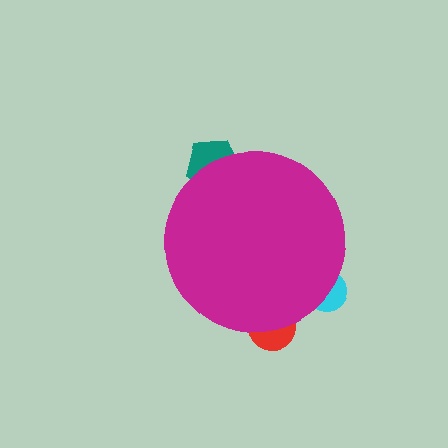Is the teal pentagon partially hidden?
Yes, the teal pentagon is partially hidden behind the magenta circle.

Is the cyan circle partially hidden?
Yes, the cyan circle is partially hidden behind the magenta circle.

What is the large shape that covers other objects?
A magenta circle.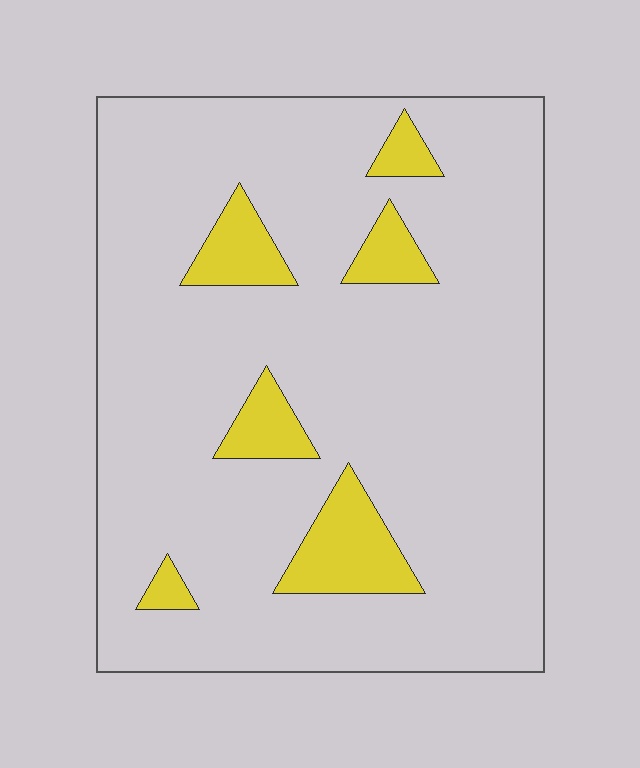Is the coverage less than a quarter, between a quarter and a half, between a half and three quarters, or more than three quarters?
Less than a quarter.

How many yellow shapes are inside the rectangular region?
6.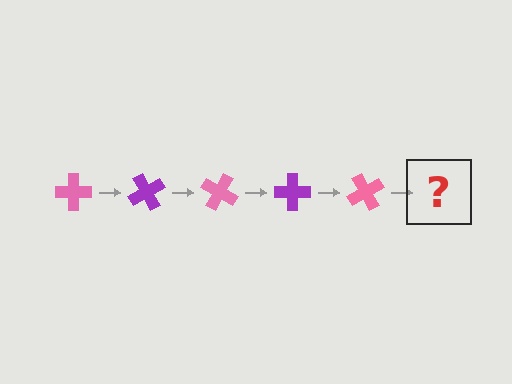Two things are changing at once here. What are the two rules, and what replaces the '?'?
The two rules are that it rotates 60 degrees each step and the color cycles through pink and purple. The '?' should be a purple cross, rotated 300 degrees from the start.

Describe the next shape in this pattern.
It should be a purple cross, rotated 300 degrees from the start.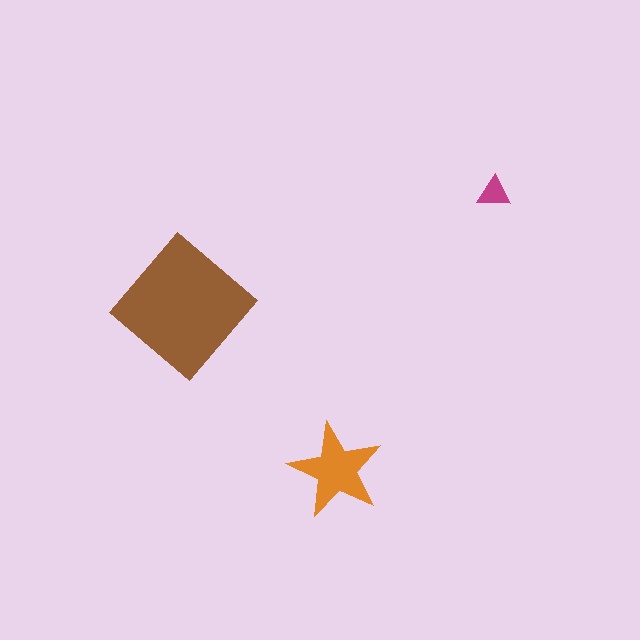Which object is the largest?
The brown diamond.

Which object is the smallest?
The magenta triangle.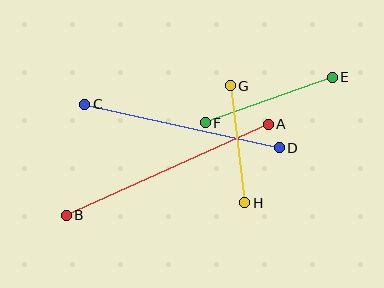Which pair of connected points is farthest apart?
Points A and B are farthest apart.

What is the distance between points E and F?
The distance is approximately 135 pixels.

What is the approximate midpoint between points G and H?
The midpoint is at approximately (237, 144) pixels.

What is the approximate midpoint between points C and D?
The midpoint is at approximately (182, 126) pixels.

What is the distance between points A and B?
The distance is approximately 222 pixels.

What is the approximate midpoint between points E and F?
The midpoint is at approximately (269, 100) pixels.